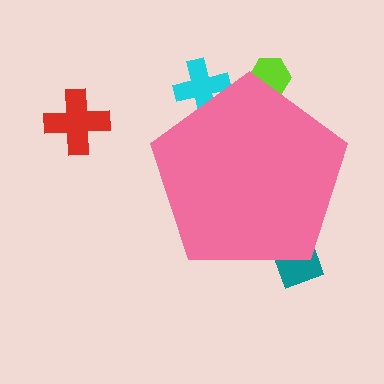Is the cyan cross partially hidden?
Yes, the cyan cross is partially hidden behind the pink pentagon.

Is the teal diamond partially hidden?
Yes, the teal diamond is partially hidden behind the pink pentagon.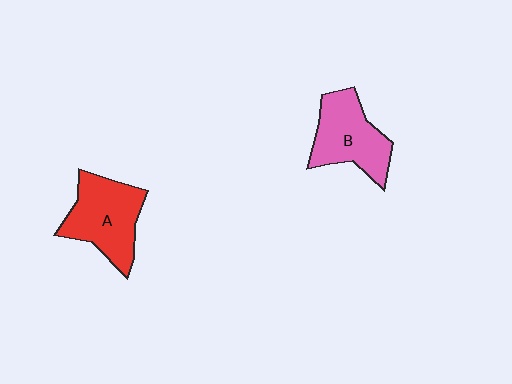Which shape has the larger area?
Shape A (red).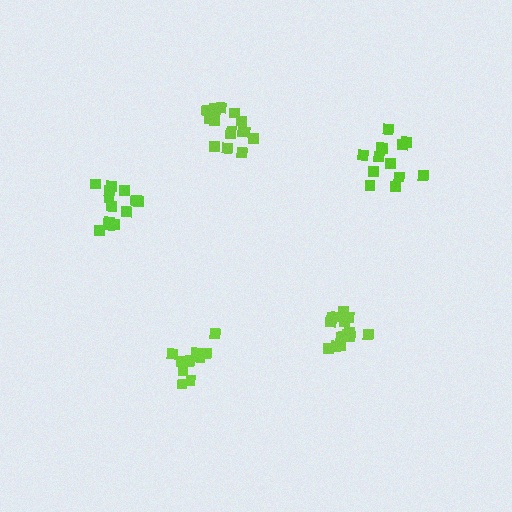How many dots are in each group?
Group 1: 13 dots, Group 2: 11 dots, Group 3: 13 dots, Group 4: 16 dots, Group 5: 15 dots (68 total).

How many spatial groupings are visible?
There are 5 spatial groupings.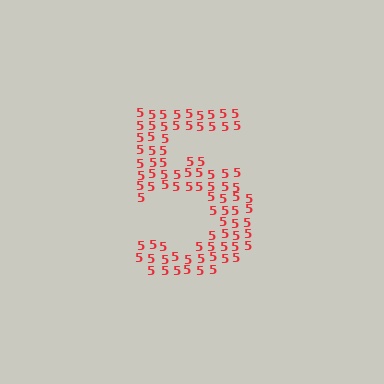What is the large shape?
The large shape is the digit 5.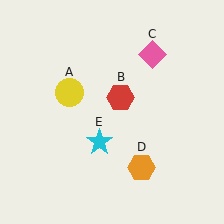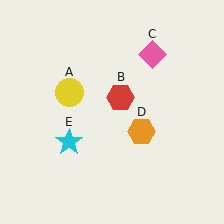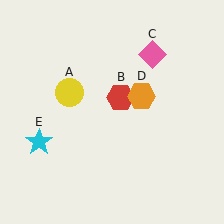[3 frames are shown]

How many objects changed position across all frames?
2 objects changed position: orange hexagon (object D), cyan star (object E).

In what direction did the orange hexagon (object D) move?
The orange hexagon (object D) moved up.